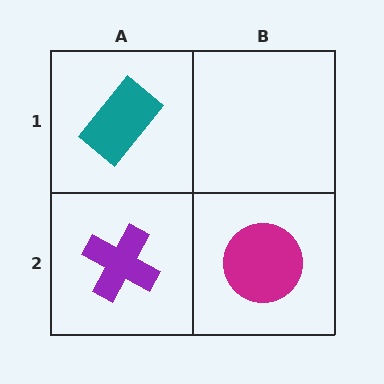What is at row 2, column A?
A purple cross.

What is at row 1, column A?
A teal rectangle.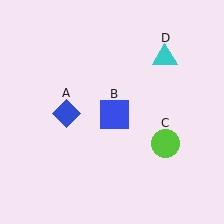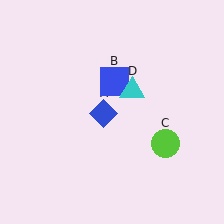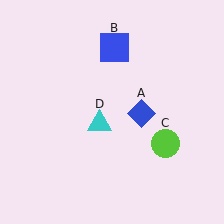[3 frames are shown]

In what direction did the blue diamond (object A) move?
The blue diamond (object A) moved right.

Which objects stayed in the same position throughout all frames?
Lime circle (object C) remained stationary.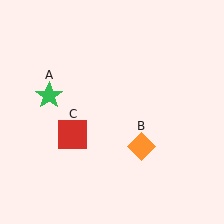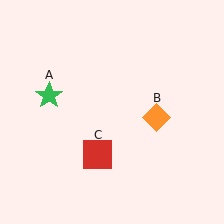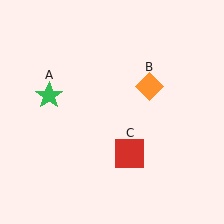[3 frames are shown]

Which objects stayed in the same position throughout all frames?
Green star (object A) remained stationary.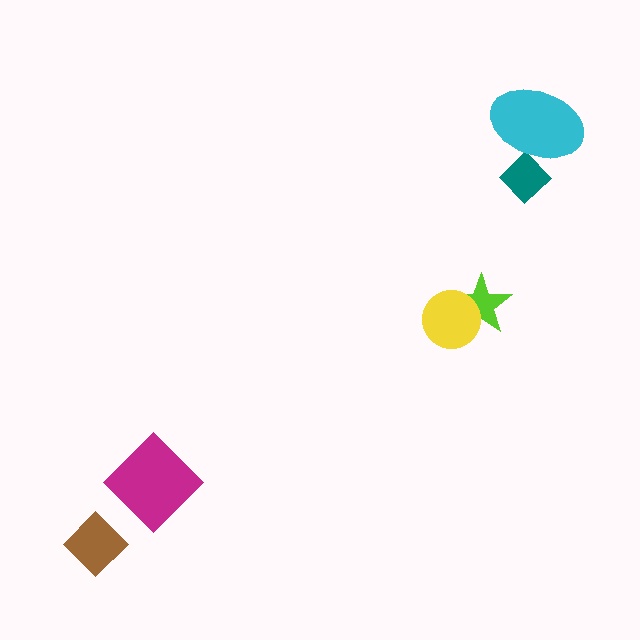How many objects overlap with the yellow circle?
1 object overlaps with the yellow circle.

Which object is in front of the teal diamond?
The cyan ellipse is in front of the teal diamond.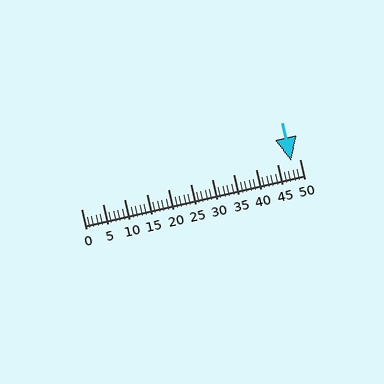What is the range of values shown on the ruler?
The ruler shows values from 0 to 50.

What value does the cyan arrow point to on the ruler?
The cyan arrow points to approximately 48.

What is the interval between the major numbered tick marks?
The major tick marks are spaced 5 units apart.